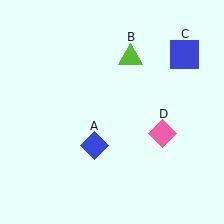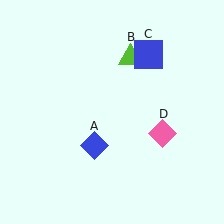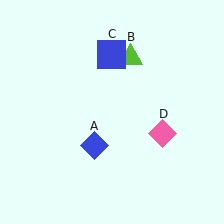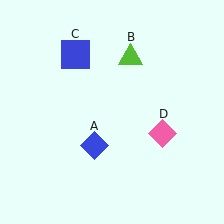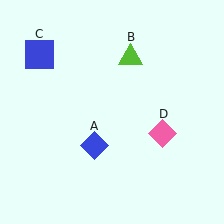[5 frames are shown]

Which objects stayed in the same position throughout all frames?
Blue diamond (object A) and lime triangle (object B) and pink diamond (object D) remained stationary.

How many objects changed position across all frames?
1 object changed position: blue square (object C).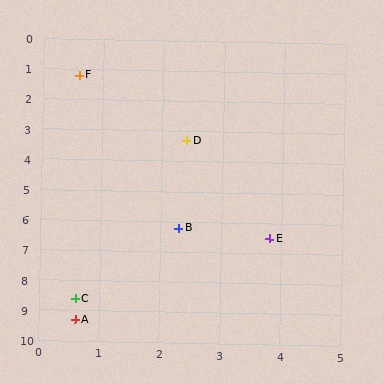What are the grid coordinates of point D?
Point D is at approximately (2.4, 3.3).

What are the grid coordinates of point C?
Point C is at approximately (0.6, 8.6).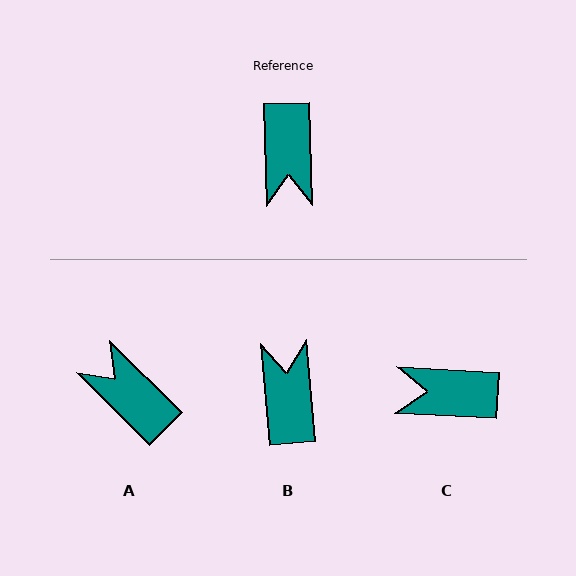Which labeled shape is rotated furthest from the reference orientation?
B, about 176 degrees away.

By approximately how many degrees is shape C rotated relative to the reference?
Approximately 94 degrees clockwise.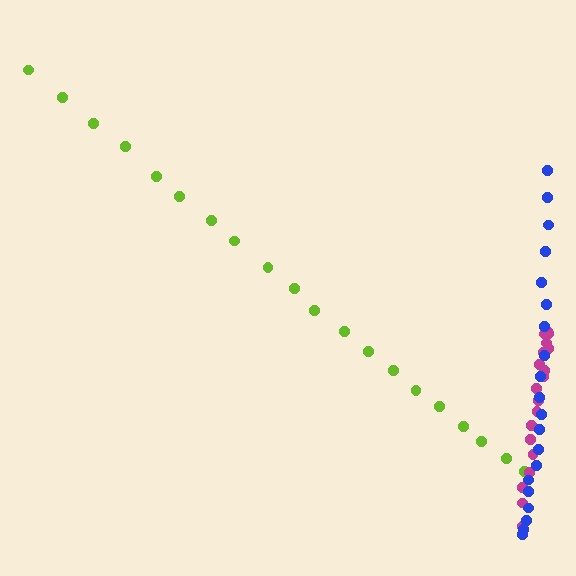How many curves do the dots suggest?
There are 3 distinct paths.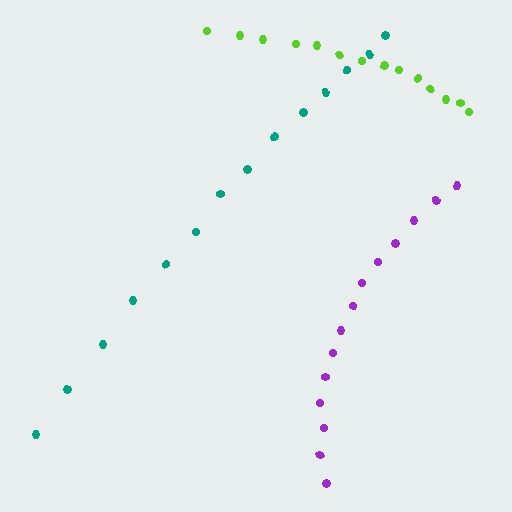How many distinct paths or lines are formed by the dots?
There are 3 distinct paths.